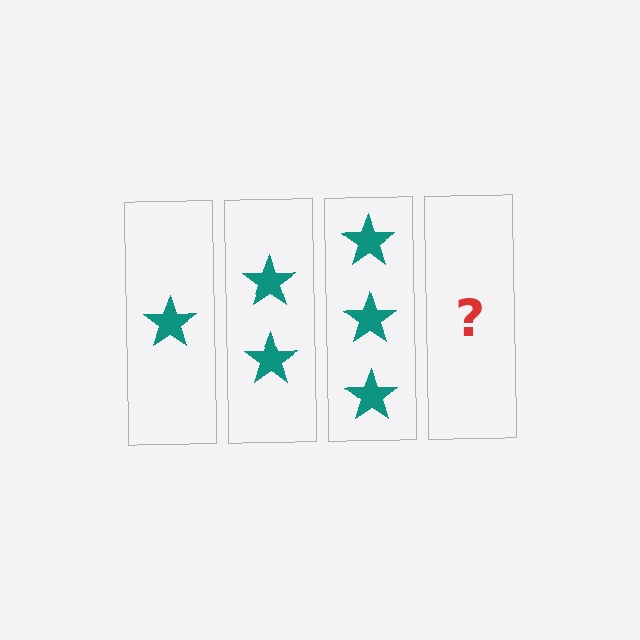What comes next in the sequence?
The next element should be 4 stars.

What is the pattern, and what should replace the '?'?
The pattern is that each step adds one more star. The '?' should be 4 stars.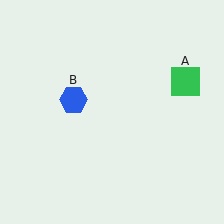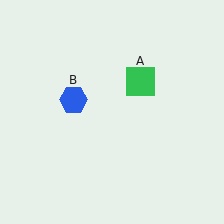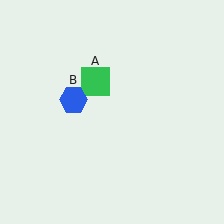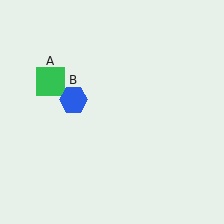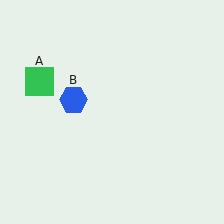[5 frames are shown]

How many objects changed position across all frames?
1 object changed position: green square (object A).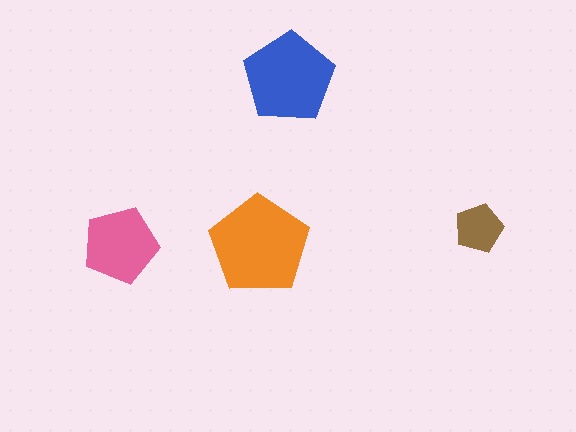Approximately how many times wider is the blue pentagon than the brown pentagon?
About 2 times wider.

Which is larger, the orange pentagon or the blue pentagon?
The orange one.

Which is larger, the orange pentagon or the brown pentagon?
The orange one.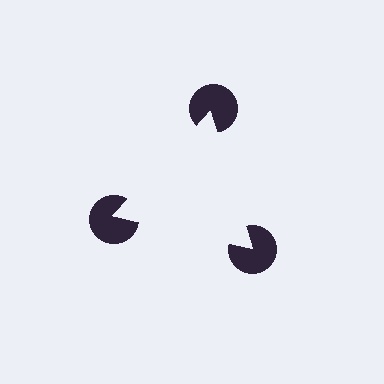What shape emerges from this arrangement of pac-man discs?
An illusory triangle — its edges are inferred from the aligned wedge cuts in the pac-man discs, not physically drawn.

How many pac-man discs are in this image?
There are 3 — one at each vertex of the illusory triangle.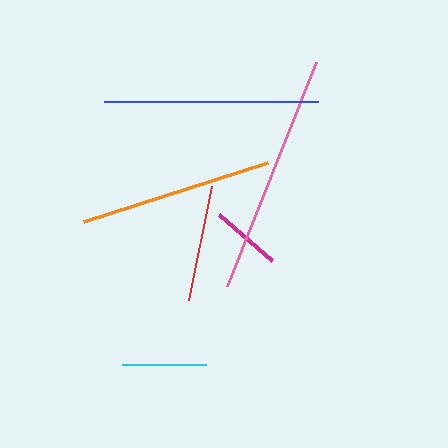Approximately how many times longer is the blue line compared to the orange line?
The blue line is approximately 1.1 times the length of the orange line.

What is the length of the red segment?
The red segment is approximately 117 pixels long.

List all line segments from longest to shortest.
From longest to shortest: pink, blue, orange, red, cyan, magenta.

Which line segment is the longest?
The pink line is the longest at approximately 241 pixels.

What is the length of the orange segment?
The orange segment is approximately 193 pixels long.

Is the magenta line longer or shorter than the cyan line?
The cyan line is longer than the magenta line.